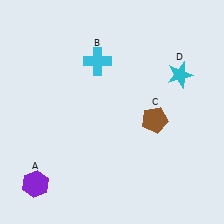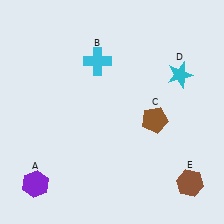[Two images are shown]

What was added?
A brown hexagon (E) was added in Image 2.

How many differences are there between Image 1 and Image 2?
There is 1 difference between the two images.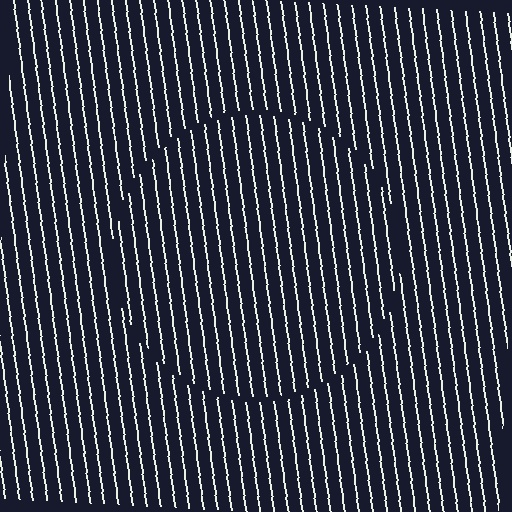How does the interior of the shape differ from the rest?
The interior of the shape contains the same grating, shifted by half a period — the contour is defined by the phase discontinuity where line-ends from the inner and outer gratings abut.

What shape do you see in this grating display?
An illusory circle. The interior of the shape contains the same grating, shifted by half a period — the contour is defined by the phase discontinuity where line-ends from the inner and outer gratings abut.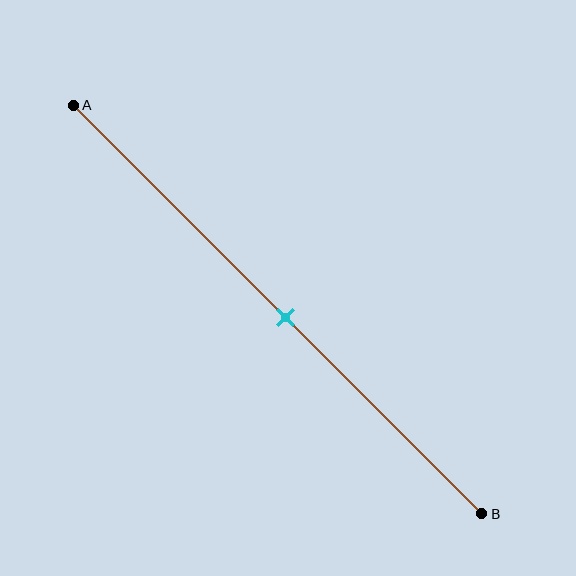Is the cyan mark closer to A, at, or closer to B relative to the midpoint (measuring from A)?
The cyan mark is approximately at the midpoint of segment AB.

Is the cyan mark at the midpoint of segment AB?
Yes, the mark is approximately at the midpoint.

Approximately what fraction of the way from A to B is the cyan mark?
The cyan mark is approximately 50% of the way from A to B.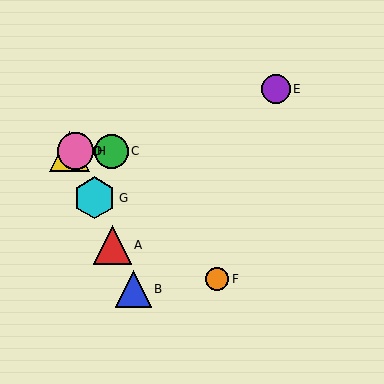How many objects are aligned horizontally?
3 objects (C, D, H) are aligned horizontally.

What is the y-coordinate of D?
Object D is at y≈151.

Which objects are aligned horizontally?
Objects C, D, H are aligned horizontally.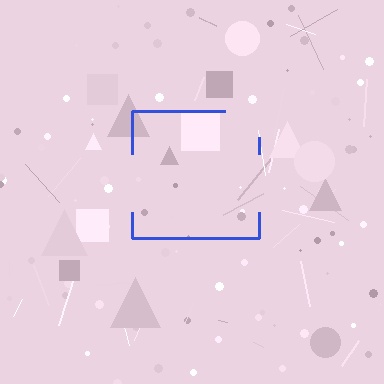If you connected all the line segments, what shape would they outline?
They would outline a square.